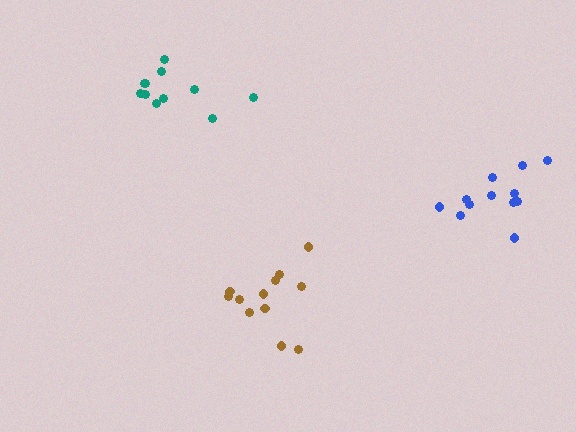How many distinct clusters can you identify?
There are 3 distinct clusters.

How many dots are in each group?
Group 1: 11 dots, Group 2: 12 dots, Group 3: 12 dots (35 total).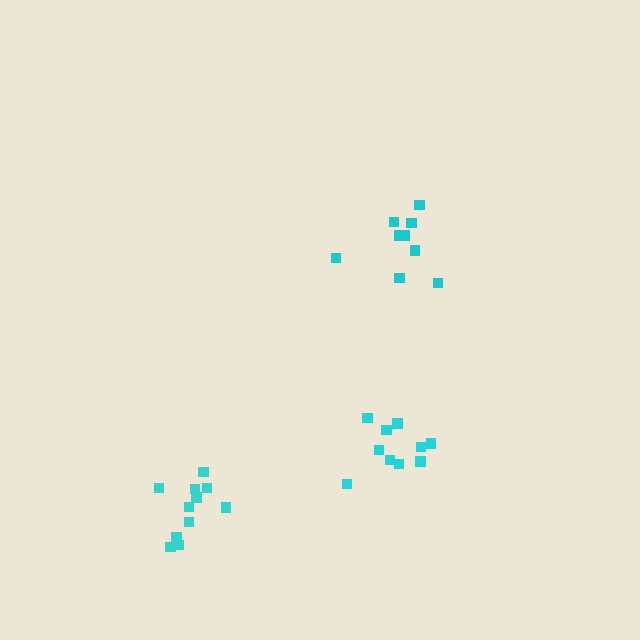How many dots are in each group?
Group 1: 10 dots, Group 2: 11 dots, Group 3: 9 dots (30 total).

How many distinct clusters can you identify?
There are 3 distinct clusters.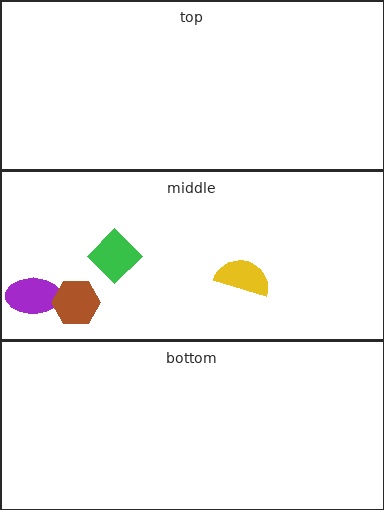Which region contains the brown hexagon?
The middle region.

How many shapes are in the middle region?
4.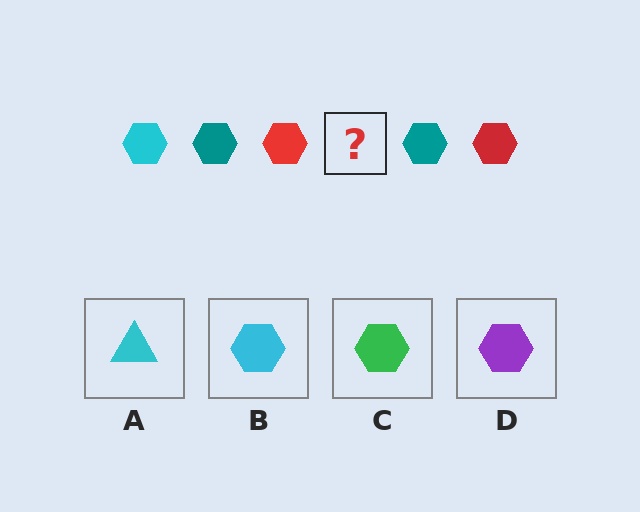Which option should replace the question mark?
Option B.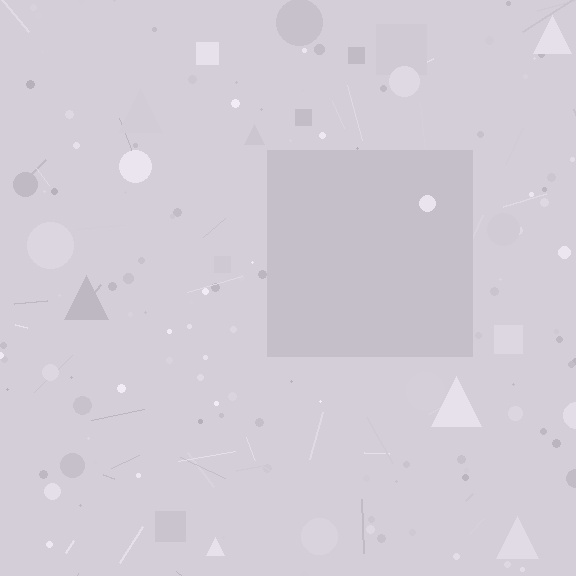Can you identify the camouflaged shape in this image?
The camouflaged shape is a square.